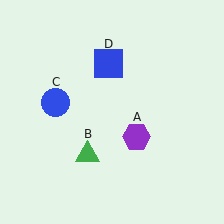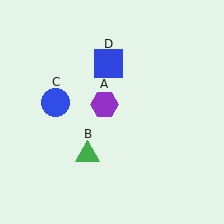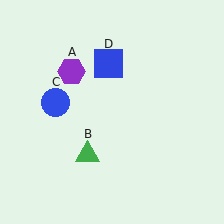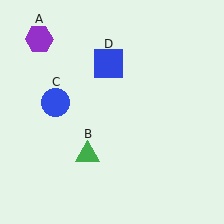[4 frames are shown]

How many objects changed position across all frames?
1 object changed position: purple hexagon (object A).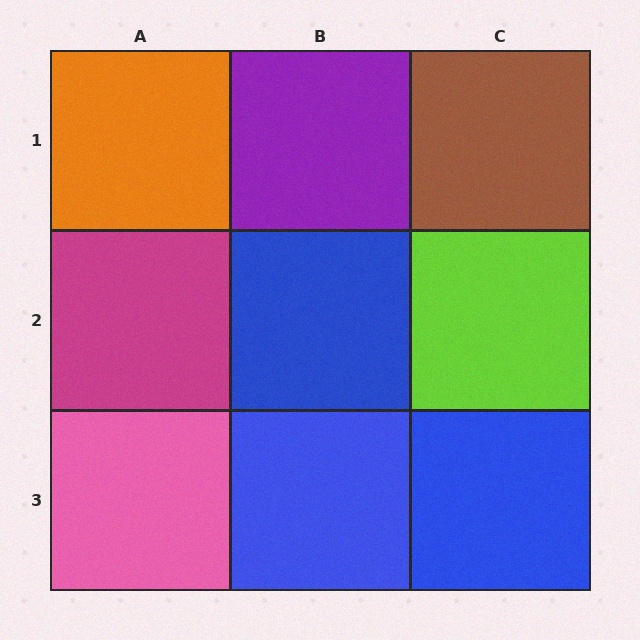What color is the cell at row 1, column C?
Brown.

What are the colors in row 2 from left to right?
Magenta, blue, lime.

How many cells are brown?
1 cell is brown.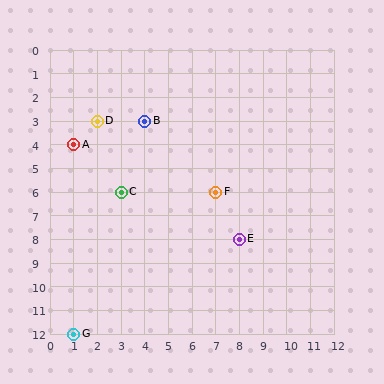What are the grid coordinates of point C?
Point C is at grid coordinates (3, 6).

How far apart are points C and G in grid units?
Points C and G are 2 columns and 6 rows apart (about 6.3 grid units diagonally).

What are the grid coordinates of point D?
Point D is at grid coordinates (2, 3).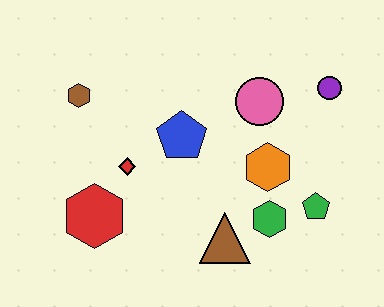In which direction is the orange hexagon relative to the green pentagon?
The orange hexagon is to the left of the green pentagon.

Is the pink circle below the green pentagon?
No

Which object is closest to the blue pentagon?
The red diamond is closest to the blue pentagon.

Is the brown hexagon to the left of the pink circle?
Yes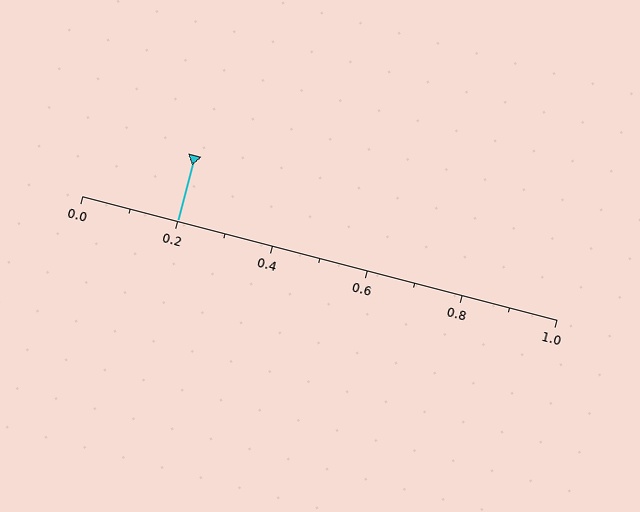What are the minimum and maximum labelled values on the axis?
The axis runs from 0.0 to 1.0.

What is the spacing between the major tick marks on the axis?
The major ticks are spaced 0.2 apart.